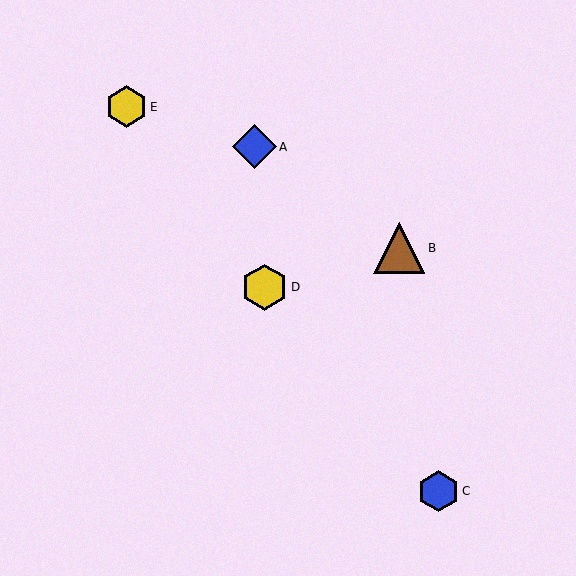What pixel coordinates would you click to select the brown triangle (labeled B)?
Click at (399, 248) to select the brown triangle B.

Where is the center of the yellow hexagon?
The center of the yellow hexagon is at (265, 287).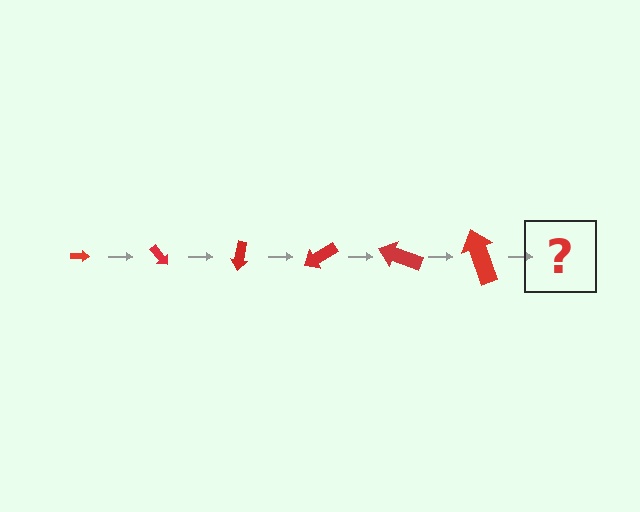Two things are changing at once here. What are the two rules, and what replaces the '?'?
The two rules are that the arrow grows larger each step and it rotates 50 degrees each step. The '?' should be an arrow, larger than the previous one and rotated 300 degrees from the start.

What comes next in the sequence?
The next element should be an arrow, larger than the previous one and rotated 300 degrees from the start.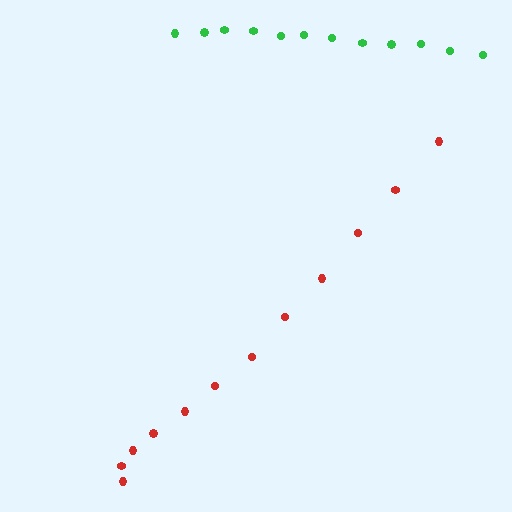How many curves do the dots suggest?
There are 2 distinct paths.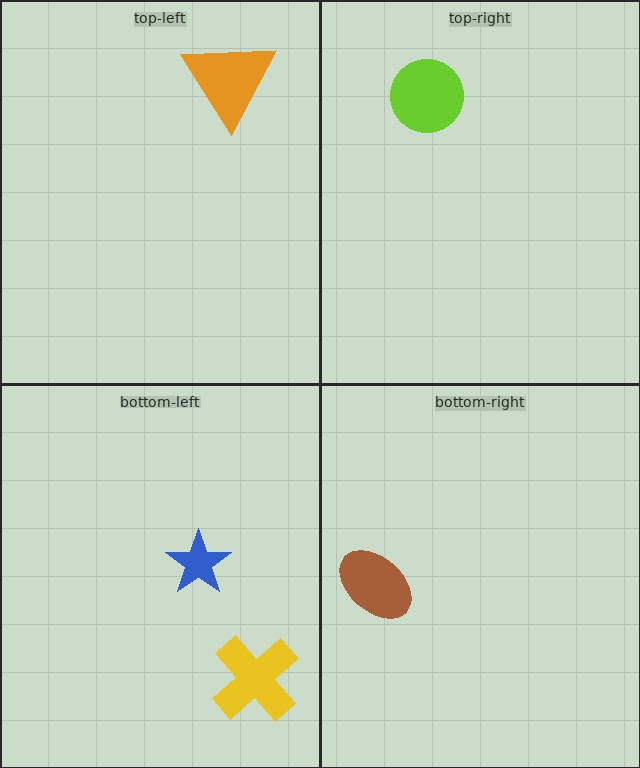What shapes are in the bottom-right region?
The brown ellipse.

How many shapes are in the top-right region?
1.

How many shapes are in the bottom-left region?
2.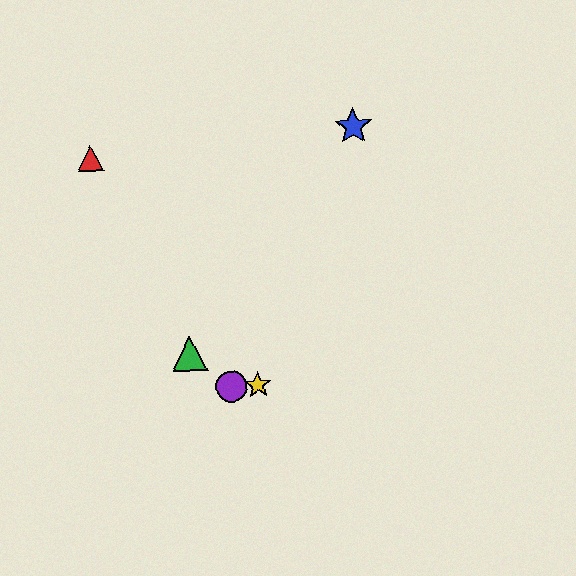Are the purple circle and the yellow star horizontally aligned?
Yes, both are at y≈386.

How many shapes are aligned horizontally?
2 shapes (the yellow star, the purple circle) are aligned horizontally.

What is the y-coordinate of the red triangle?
The red triangle is at y≈159.